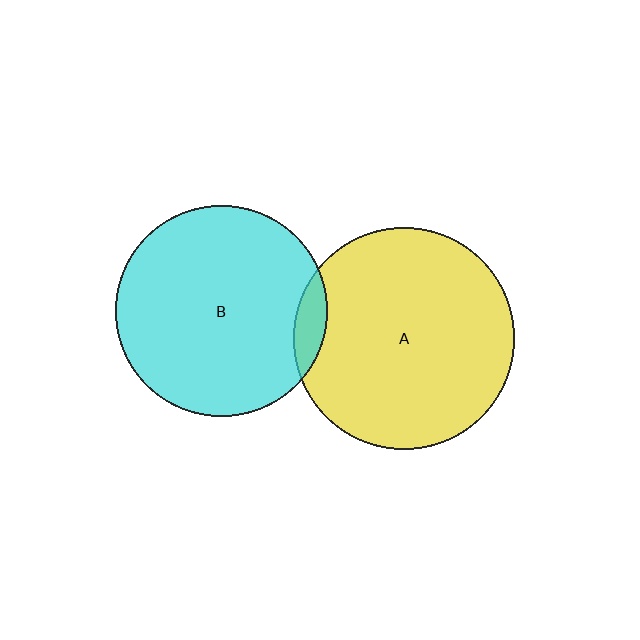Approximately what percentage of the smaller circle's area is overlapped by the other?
Approximately 5%.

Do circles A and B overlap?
Yes.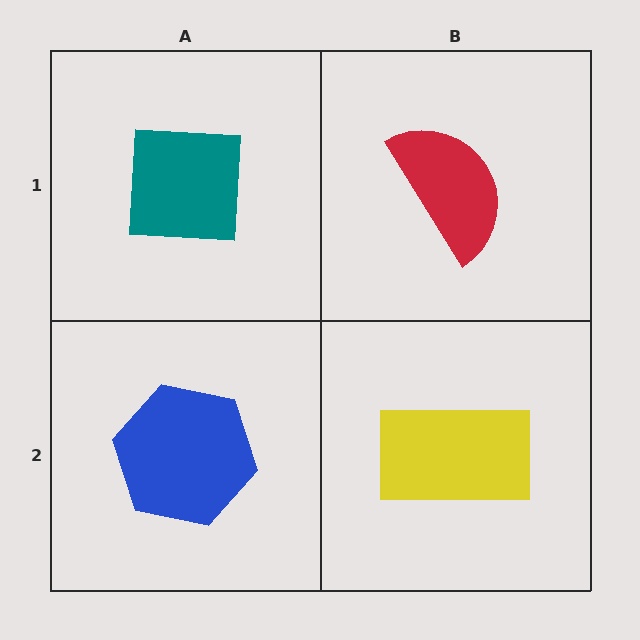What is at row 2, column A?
A blue hexagon.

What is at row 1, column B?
A red semicircle.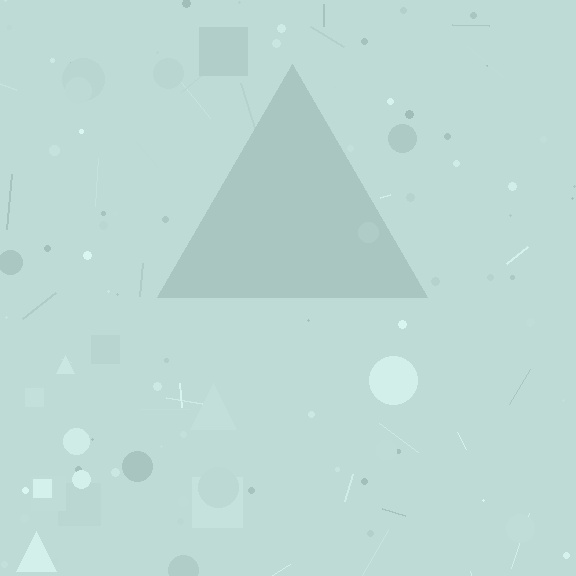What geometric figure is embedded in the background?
A triangle is embedded in the background.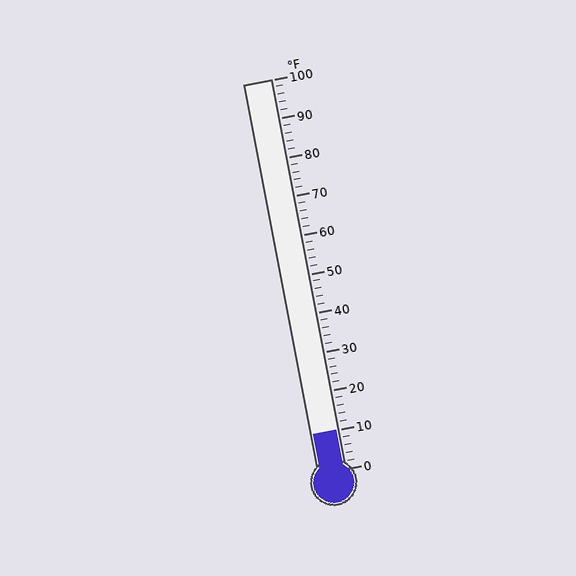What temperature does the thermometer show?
The thermometer shows approximately 10°F.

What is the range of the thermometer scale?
The thermometer scale ranges from 0°F to 100°F.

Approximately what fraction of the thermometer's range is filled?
The thermometer is filled to approximately 10% of its range.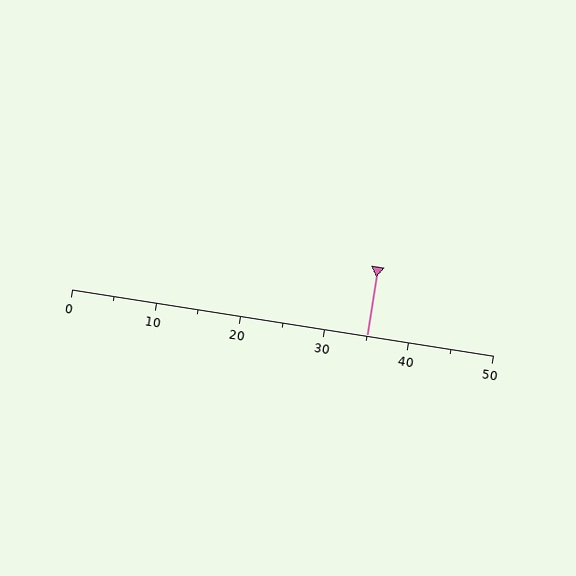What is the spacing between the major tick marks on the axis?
The major ticks are spaced 10 apart.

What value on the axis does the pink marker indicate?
The marker indicates approximately 35.